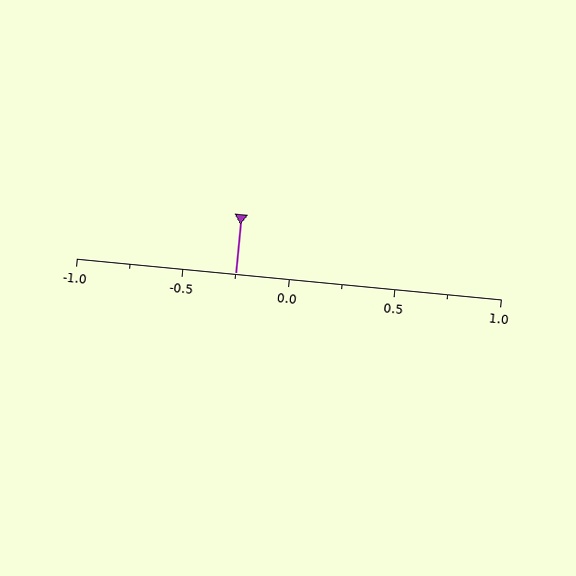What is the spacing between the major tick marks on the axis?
The major ticks are spaced 0.5 apart.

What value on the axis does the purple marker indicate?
The marker indicates approximately -0.25.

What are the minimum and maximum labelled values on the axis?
The axis runs from -1.0 to 1.0.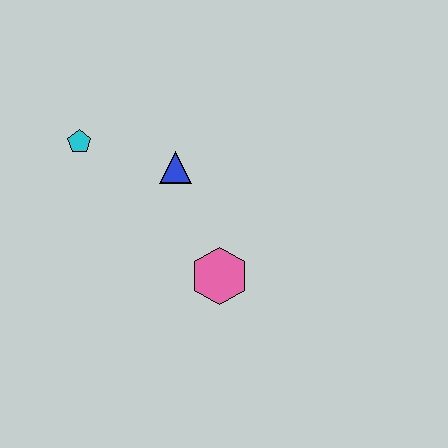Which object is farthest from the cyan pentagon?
The pink hexagon is farthest from the cyan pentagon.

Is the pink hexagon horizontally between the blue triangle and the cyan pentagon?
No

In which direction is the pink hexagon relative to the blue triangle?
The pink hexagon is below the blue triangle.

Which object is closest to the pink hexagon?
The blue triangle is closest to the pink hexagon.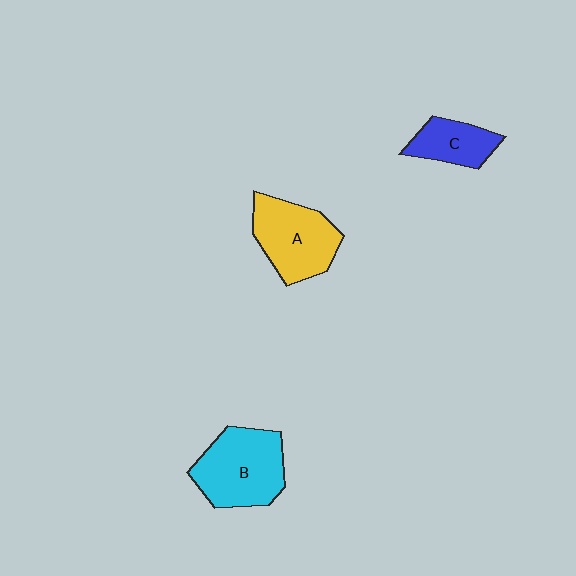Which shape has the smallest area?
Shape C (blue).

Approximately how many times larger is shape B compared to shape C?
Approximately 1.8 times.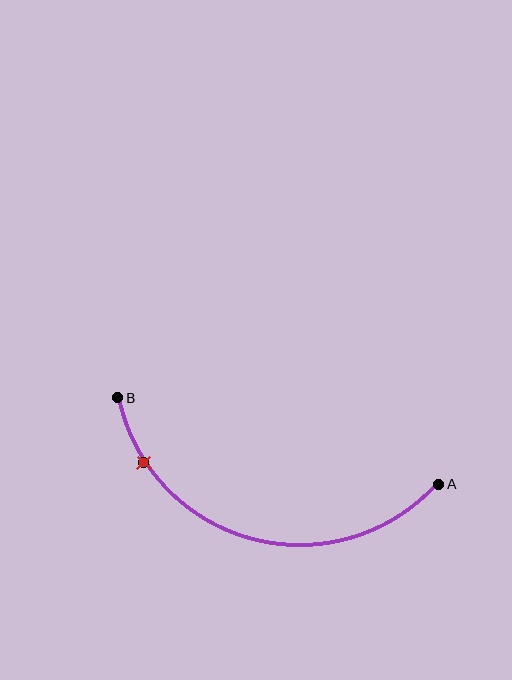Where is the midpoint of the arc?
The arc midpoint is the point on the curve farthest from the straight line joining A and B. It sits below that line.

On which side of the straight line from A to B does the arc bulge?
The arc bulges below the straight line connecting A and B.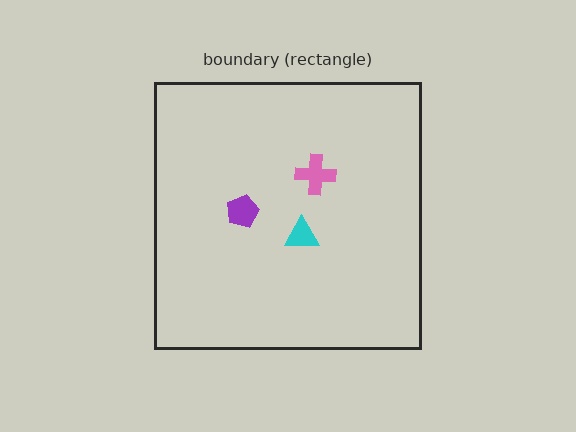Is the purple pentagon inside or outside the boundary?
Inside.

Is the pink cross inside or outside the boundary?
Inside.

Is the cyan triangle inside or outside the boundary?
Inside.